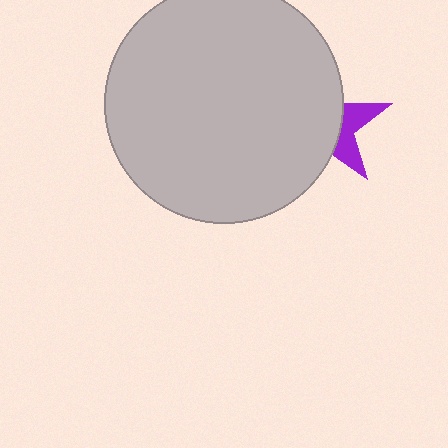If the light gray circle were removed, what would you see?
You would see the complete purple star.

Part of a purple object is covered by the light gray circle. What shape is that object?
It is a star.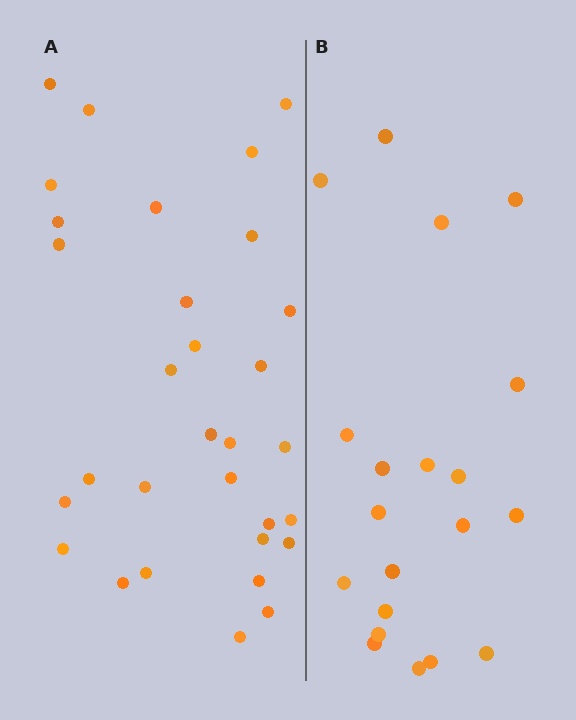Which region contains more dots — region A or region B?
Region A (the left region) has more dots.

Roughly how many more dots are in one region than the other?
Region A has roughly 12 or so more dots than region B.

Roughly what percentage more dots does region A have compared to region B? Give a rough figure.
About 55% more.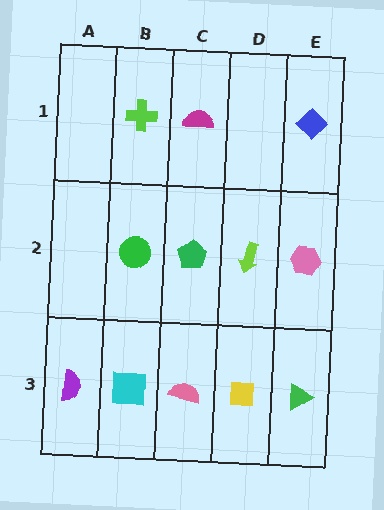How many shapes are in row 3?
5 shapes.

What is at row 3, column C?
A pink semicircle.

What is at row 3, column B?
A cyan square.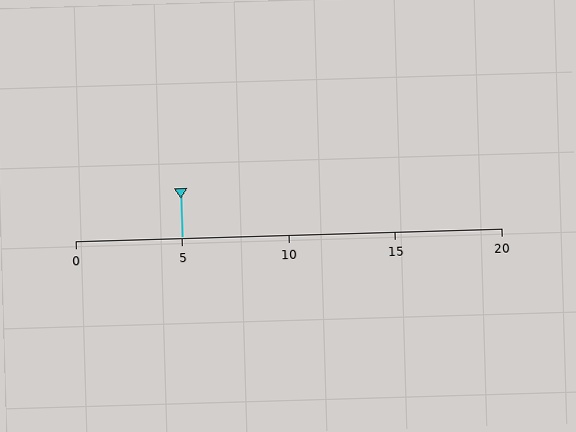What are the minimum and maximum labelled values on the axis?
The axis runs from 0 to 20.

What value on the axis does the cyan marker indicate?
The marker indicates approximately 5.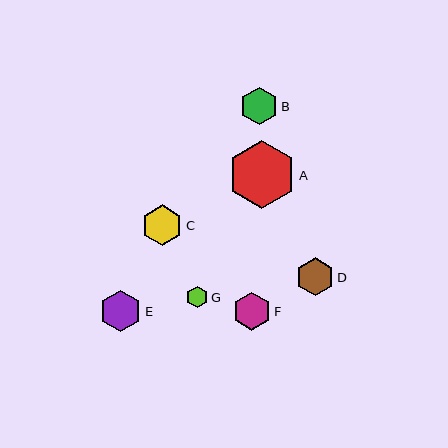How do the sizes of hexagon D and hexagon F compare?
Hexagon D and hexagon F are approximately the same size.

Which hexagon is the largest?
Hexagon A is the largest with a size of approximately 69 pixels.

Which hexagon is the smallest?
Hexagon G is the smallest with a size of approximately 21 pixels.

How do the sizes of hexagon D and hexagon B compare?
Hexagon D and hexagon B are approximately the same size.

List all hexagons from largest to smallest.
From largest to smallest: A, E, C, D, F, B, G.